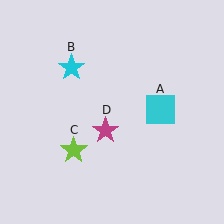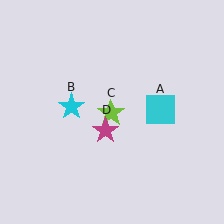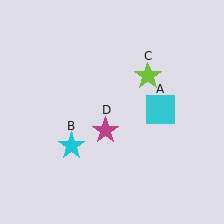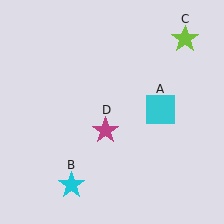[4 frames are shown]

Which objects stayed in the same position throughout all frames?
Cyan square (object A) and magenta star (object D) remained stationary.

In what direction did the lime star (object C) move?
The lime star (object C) moved up and to the right.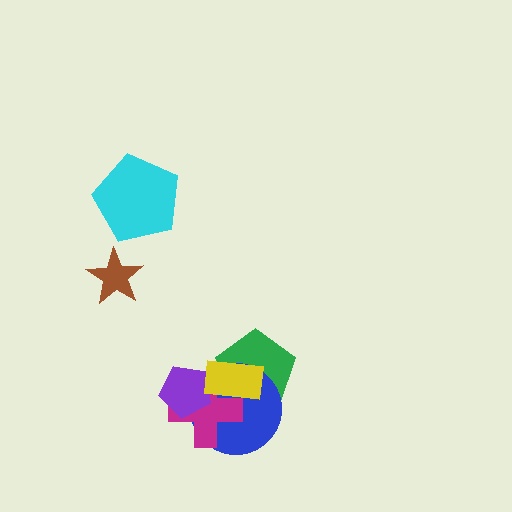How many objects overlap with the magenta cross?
4 objects overlap with the magenta cross.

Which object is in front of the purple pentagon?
The yellow rectangle is in front of the purple pentagon.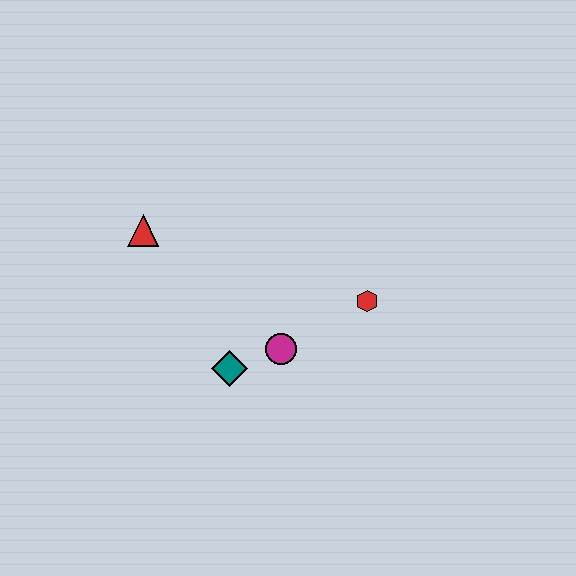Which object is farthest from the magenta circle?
The red triangle is farthest from the magenta circle.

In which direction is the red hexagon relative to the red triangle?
The red hexagon is to the right of the red triangle.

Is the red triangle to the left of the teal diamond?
Yes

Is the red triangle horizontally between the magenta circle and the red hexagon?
No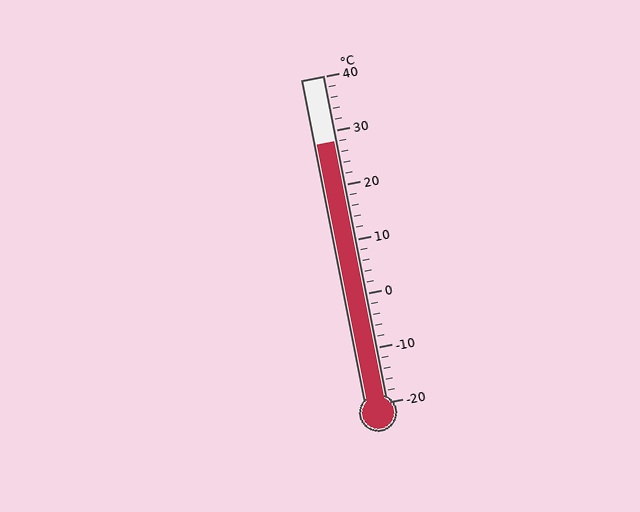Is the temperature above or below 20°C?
The temperature is above 20°C.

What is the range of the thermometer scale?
The thermometer scale ranges from -20°C to 40°C.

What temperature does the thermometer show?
The thermometer shows approximately 28°C.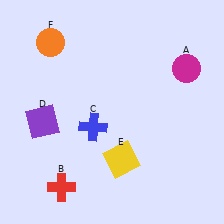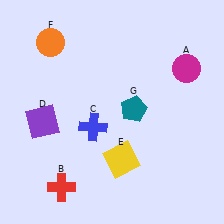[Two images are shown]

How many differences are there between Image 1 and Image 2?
There is 1 difference between the two images.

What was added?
A teal pentagon (G) was added in Image 2.